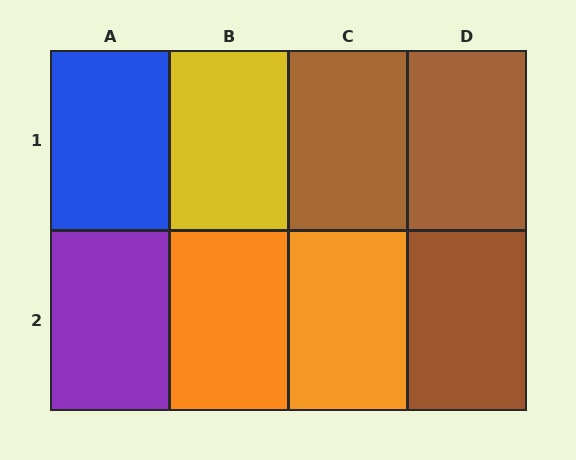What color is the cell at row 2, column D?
Brown.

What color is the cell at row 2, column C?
Orange.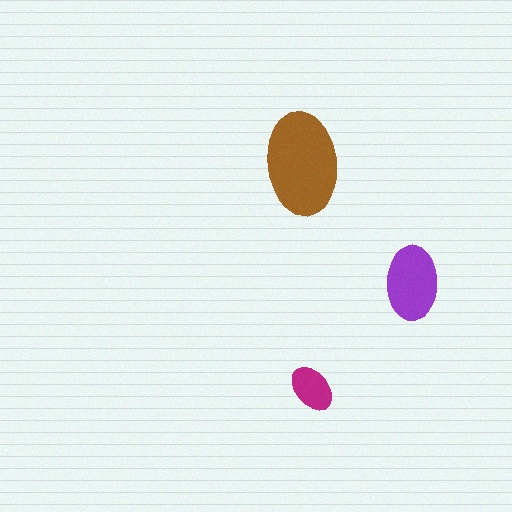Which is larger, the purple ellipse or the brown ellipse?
The brown one.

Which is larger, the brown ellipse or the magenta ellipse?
The brown one.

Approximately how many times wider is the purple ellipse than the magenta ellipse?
About 1.5 times wider.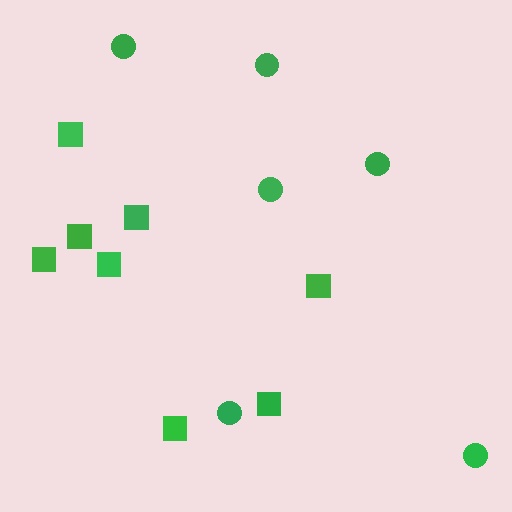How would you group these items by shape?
There are 2 groups: one group of circles (6) and one group of squares (8).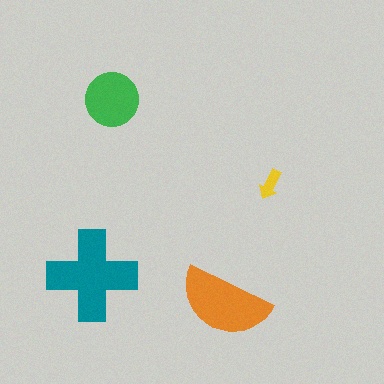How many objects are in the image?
There are 4 objects in the image.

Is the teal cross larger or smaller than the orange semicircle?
Larger.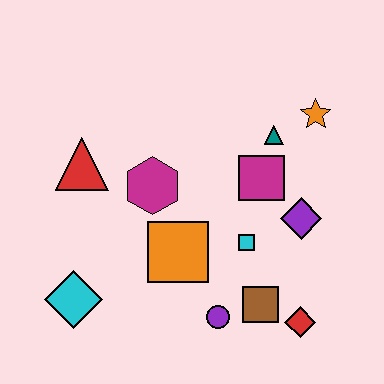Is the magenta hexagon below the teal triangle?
Yes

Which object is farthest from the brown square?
The red triangle is farthest from the brown square.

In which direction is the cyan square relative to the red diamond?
The cyan square is above the red diamond.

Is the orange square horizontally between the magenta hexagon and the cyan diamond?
No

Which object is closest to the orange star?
The teal triangle is closest to the orange star.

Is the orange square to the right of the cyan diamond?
Yes